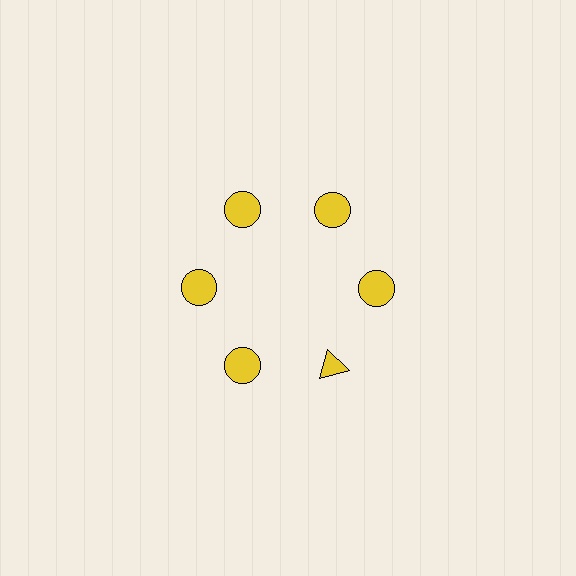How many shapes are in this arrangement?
There are 6 shapes arranged in a ring pattern.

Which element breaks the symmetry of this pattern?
The yellow triangle at roughly the 5 o'clock position breaks the symmetry. All other shapes are yellow circles.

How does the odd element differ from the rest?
It has a different shape: triangle instead of circle.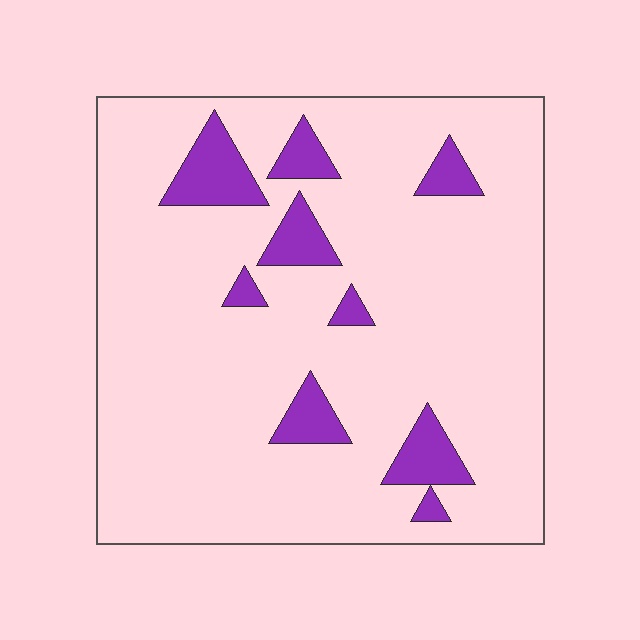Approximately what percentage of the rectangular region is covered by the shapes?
Approximately 10%.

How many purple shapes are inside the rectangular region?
9.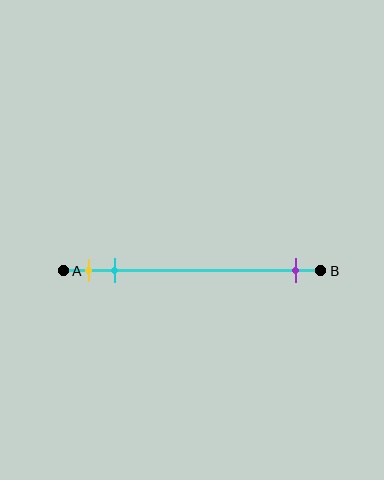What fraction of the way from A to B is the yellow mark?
The yellow mark is approximately 10% (0.1) of the way from A to B.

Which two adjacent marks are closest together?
The yellow and cyan marks are the closest adjacent pair.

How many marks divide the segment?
There are 3 marks dividing the segment.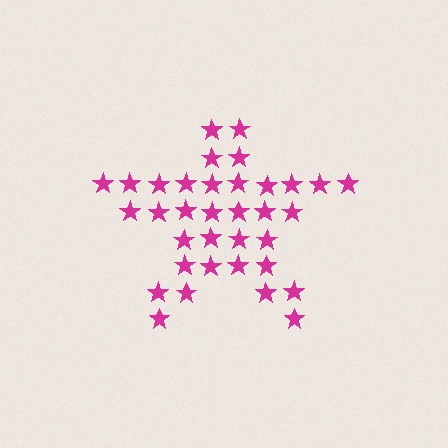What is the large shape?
The large shape is a star.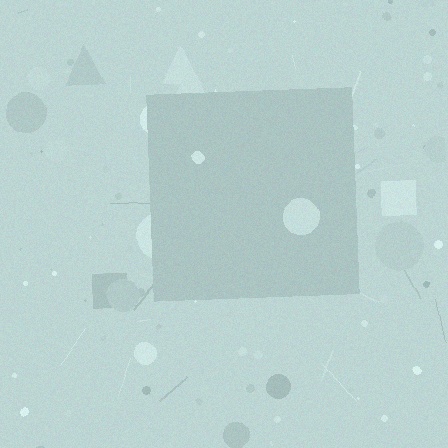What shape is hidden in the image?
A square is hidden in the image.